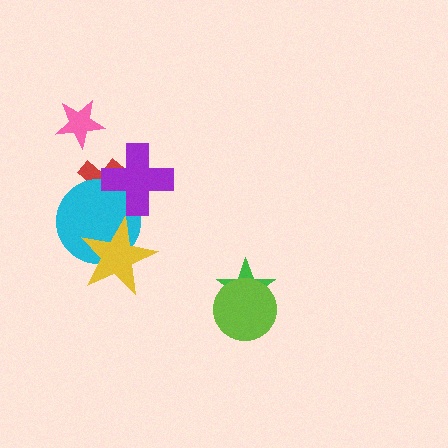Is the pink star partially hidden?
No, no other shape covers it.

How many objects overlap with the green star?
1 object overlaps with the green star.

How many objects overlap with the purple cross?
2 objects overlap with the purple cross.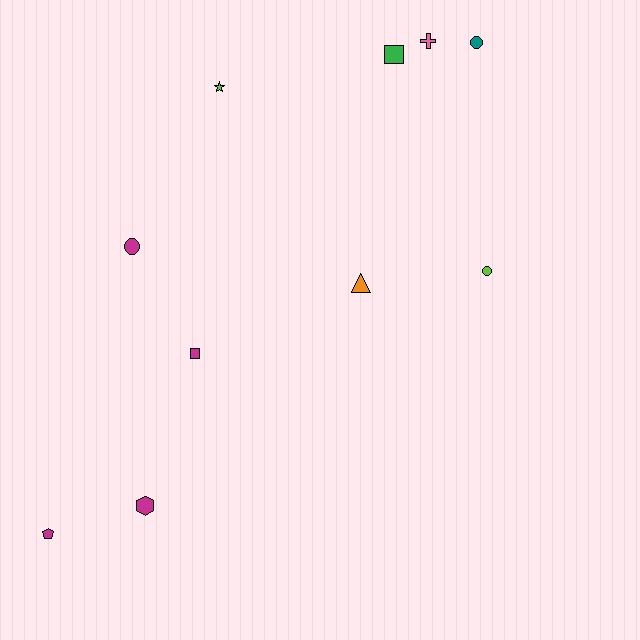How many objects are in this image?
There are 10 objects.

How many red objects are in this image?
There are no red objects.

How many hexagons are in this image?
There is 1 hexagon.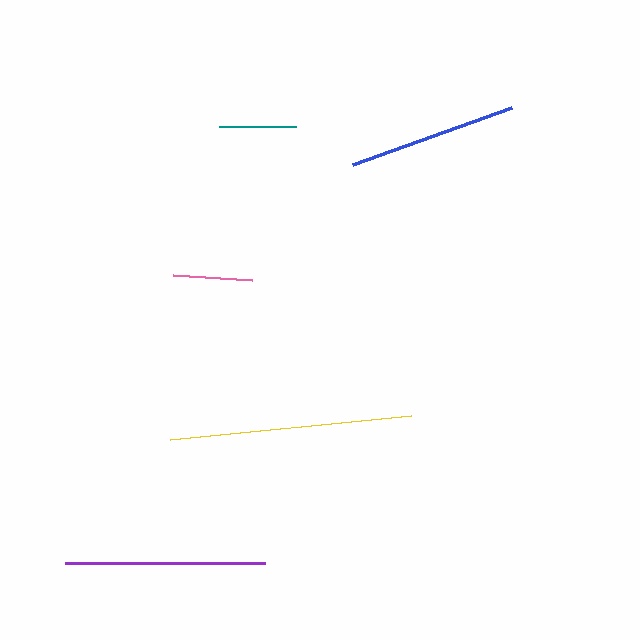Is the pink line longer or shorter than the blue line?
The blue line is longer than the pink line.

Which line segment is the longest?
The yellow line is the longest at approximately 242 pixels.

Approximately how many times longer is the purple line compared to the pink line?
The purple line is approximately 2.5 times the length of the pink line.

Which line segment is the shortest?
The teal line is the shortest at approximately 77 pixels.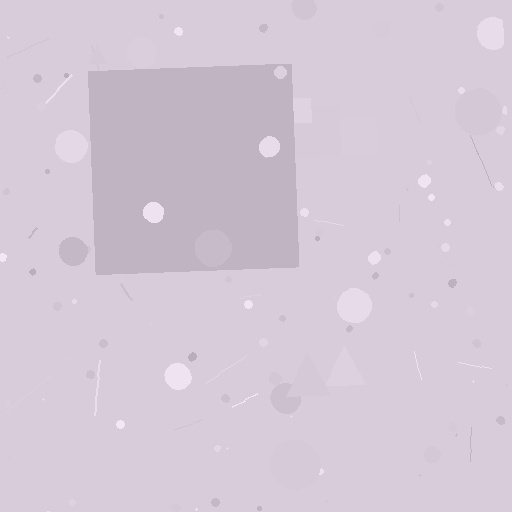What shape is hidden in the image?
A square is hidden in the image.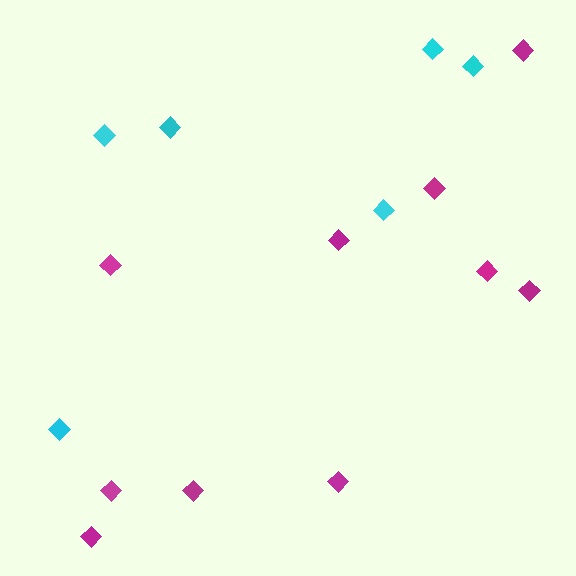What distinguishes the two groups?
There are 2 groups: one group of magenta diamonds (10) and one group of cyan diamonds (6).